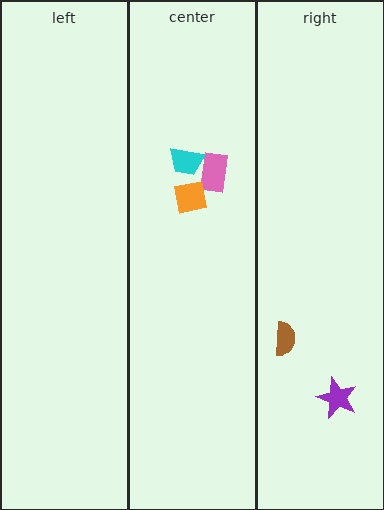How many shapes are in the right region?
2.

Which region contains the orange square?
The center region.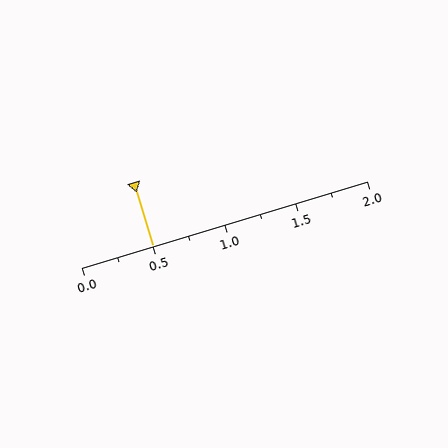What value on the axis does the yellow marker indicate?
The marker indicates approximately 0.5.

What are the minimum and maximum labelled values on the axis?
The axis runs from 0.0 to 2.0.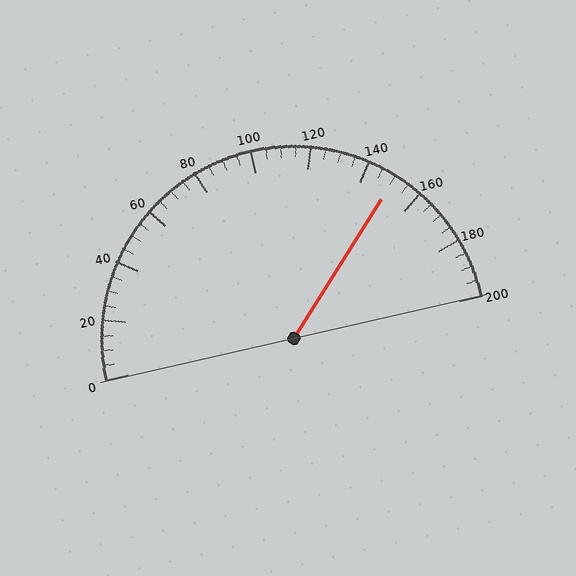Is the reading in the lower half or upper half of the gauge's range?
The reading is in the upper half of the range (0 to 200).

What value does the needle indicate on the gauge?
The needle indicates approximately 150.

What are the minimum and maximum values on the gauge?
The gauge ranges from 0 to 200.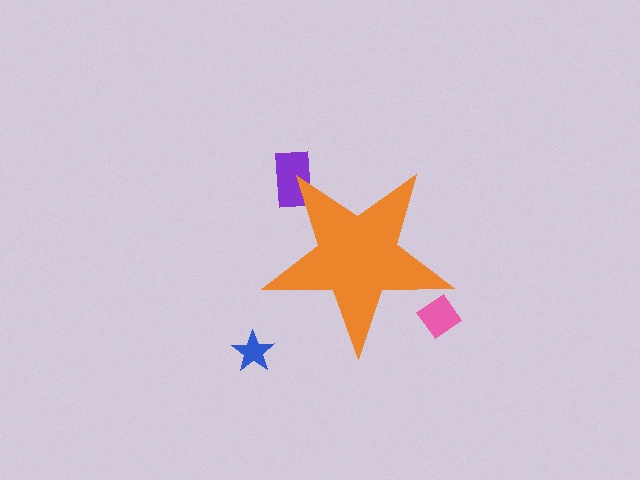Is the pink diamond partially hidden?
Yes, the pink diamond is partially hidden behind the orange star.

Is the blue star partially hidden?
No, the blue star is fully visible.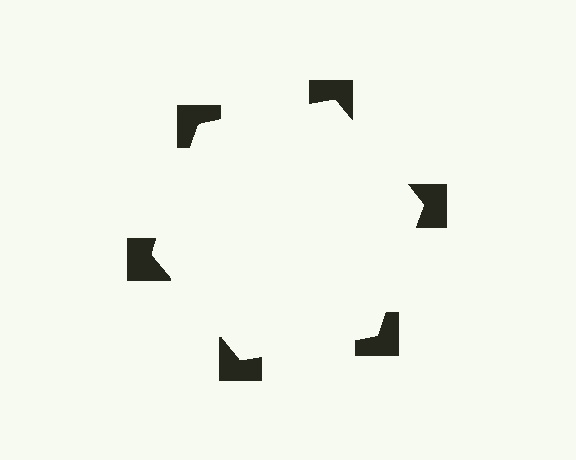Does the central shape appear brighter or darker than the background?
It typically appears slightly brighter than the background, even though no actual brightness change is drawn.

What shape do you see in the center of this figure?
An illusory hexagon — its edges are inferred from the aligned wedge cuts in the notched squares, not physically drawn.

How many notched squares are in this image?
There are 6 — one at each vertex of the illusory hexagon.